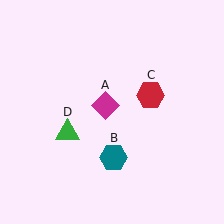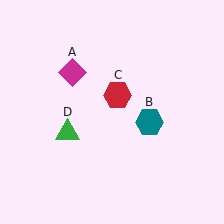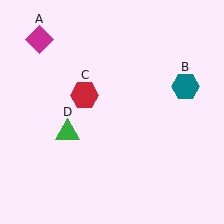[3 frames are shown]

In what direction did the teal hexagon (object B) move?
The teal hexagon (object B) moved up and to the right.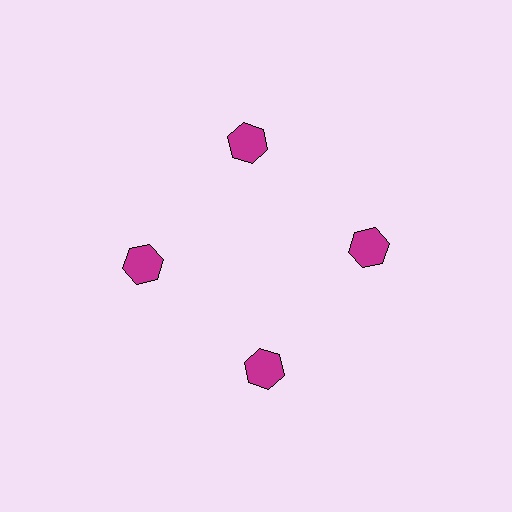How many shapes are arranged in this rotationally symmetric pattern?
There are 4 shapes, arranged in 4 groups of 1.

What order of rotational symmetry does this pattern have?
This pattern has 4-fold rotational symmetry.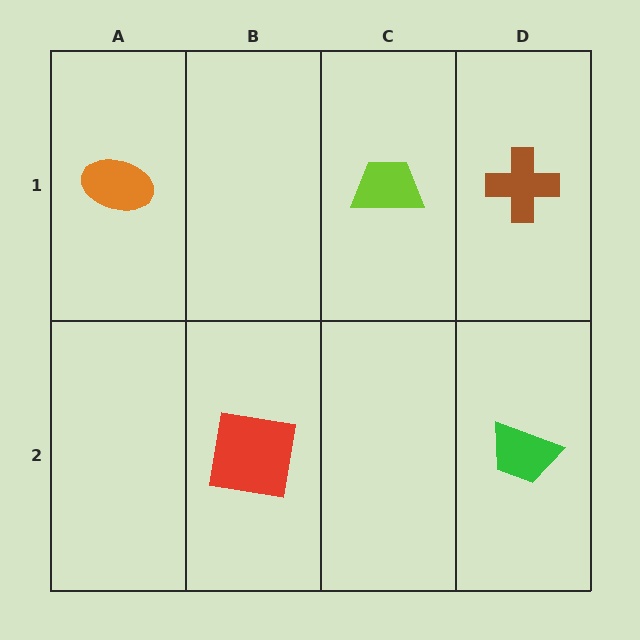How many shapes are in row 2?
2 shapes.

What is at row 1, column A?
An orange ellipse.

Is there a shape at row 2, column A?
No, that cell is empty.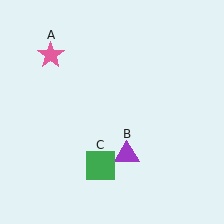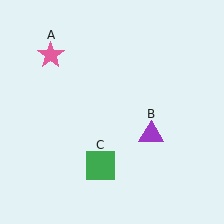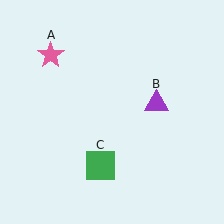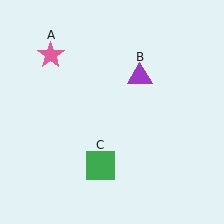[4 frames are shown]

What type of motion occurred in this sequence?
The purple triangle (object B) rotated counterclockwise around the center of the scene.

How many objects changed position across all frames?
1 object changed position: purple triangle (object B).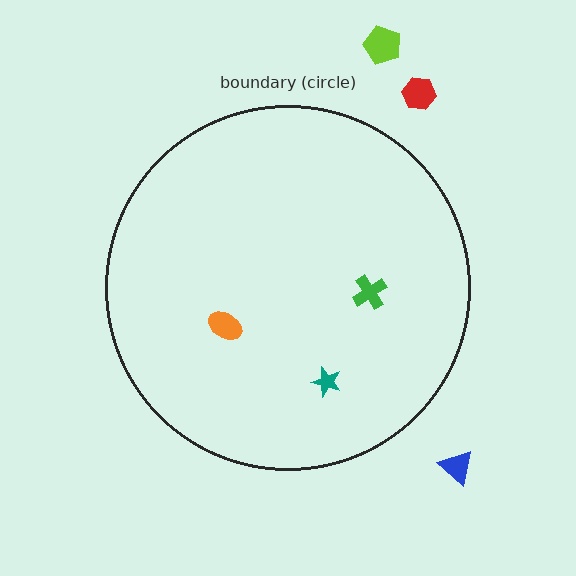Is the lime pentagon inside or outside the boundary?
Outside.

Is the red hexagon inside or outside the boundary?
Outside.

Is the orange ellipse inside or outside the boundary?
Inside.